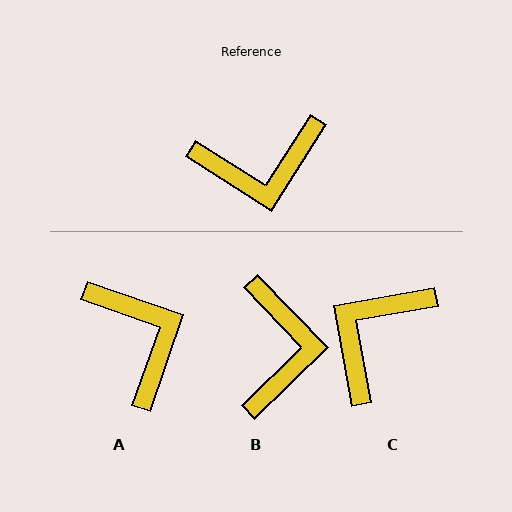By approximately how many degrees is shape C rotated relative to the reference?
Approximately 138 degrees clockwise.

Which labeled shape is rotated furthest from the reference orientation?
C, about 138 degrees away.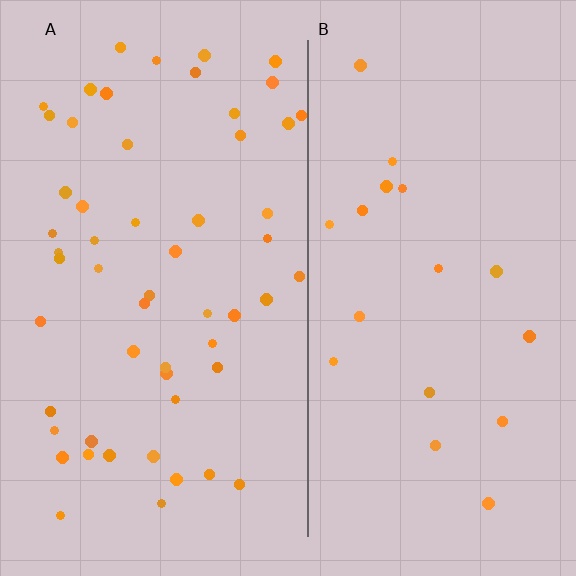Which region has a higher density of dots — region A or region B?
A (the left).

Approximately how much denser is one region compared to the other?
Approximately 3.0× — region A over region B.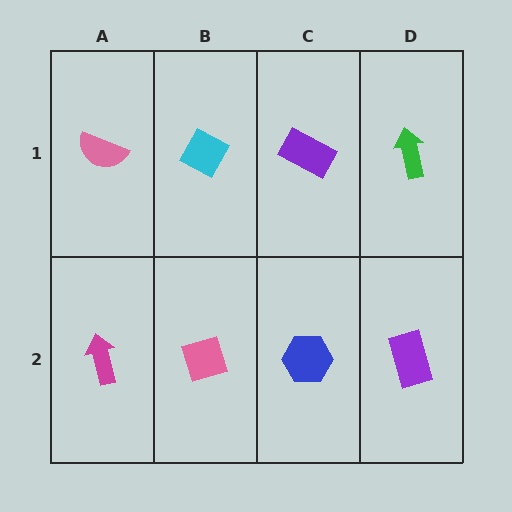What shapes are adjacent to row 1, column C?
A blue hexagon (row 2, column C), a cyan diamond (row 1, column B), a green arrow (row 1, column D).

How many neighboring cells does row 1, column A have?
2.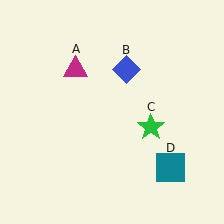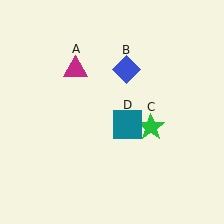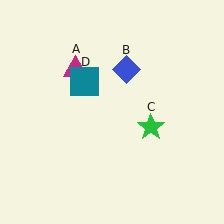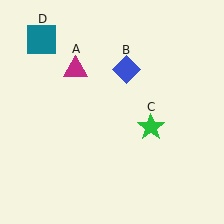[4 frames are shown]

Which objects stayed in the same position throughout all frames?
Magenta triangle (object A) and blue diamond (object B) and green star (object C) remained stationary.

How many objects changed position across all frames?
1 object changed position: teal square (object D).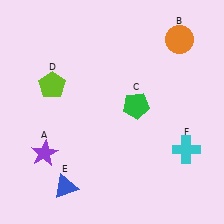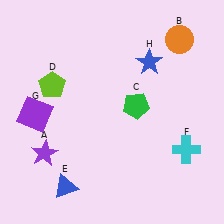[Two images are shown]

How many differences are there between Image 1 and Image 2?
There are 2 differences between the two images.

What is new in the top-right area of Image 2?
A blue star (H) was added in the top-right area of Image 2.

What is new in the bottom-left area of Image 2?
A purple square (G) was added in the bottom-left area of Image 2.